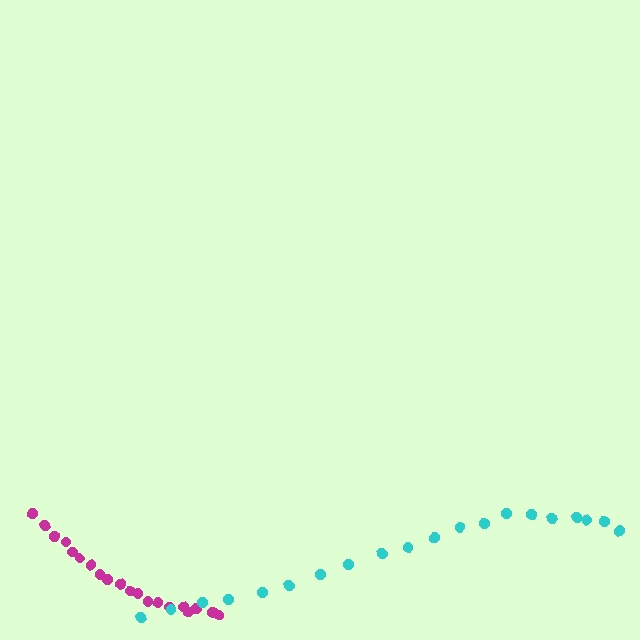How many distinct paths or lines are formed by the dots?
There are 2 distinct paths.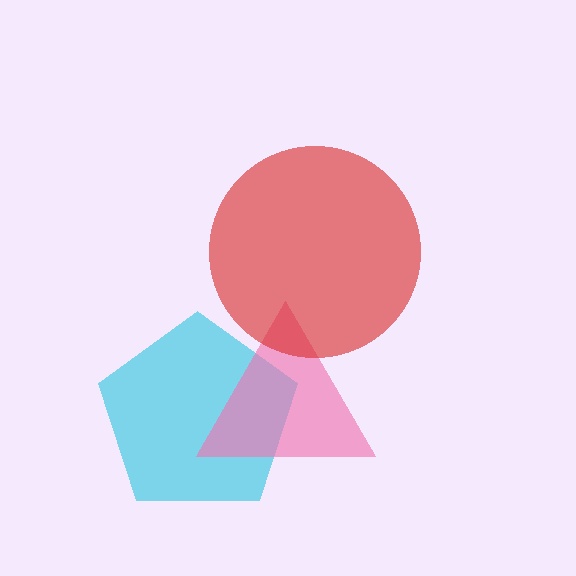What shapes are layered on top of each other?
The layered shapes are: a cyan pentagon, a pink triangle, a red circle.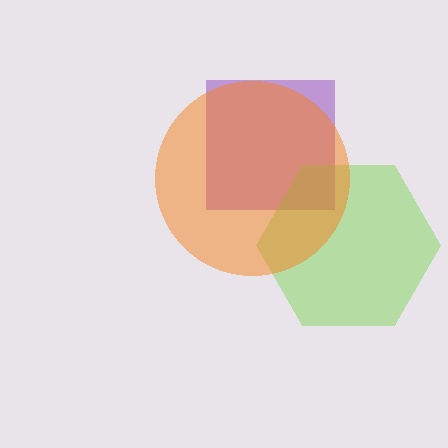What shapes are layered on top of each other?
The layered shapes are: a purple square, a lime hexagon, an orange circle.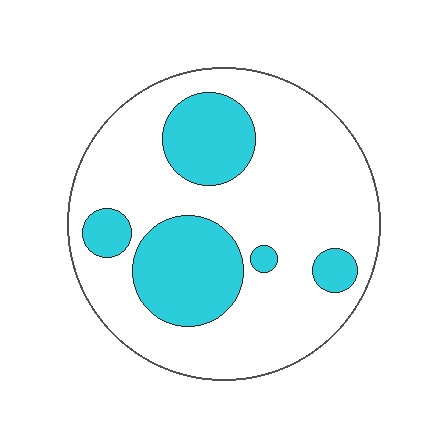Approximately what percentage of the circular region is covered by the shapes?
Approximately 25%.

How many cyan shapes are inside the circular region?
5.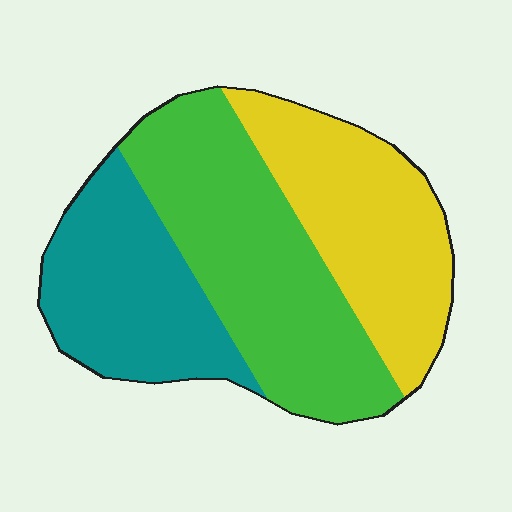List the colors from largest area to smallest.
From largest to smallest: green, yellow, teal.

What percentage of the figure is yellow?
Yellow covers roughly 30% of the figure.